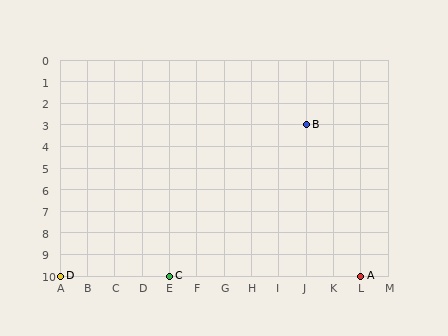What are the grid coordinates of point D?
Point D is at grid coordinates (A, 10).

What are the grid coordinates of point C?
Point C is at grid coordinates (E, 10).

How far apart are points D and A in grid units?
Points D and A are 11 columns apart.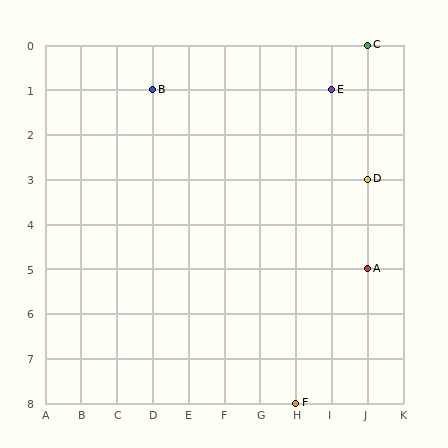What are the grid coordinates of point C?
Point C is at grid coordinates (J, 0).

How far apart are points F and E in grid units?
Points F and E are 1 column and 7 rows apart (about 7.1 grid units diagonally).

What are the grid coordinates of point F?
Point F is at grid coordinates (H, 8).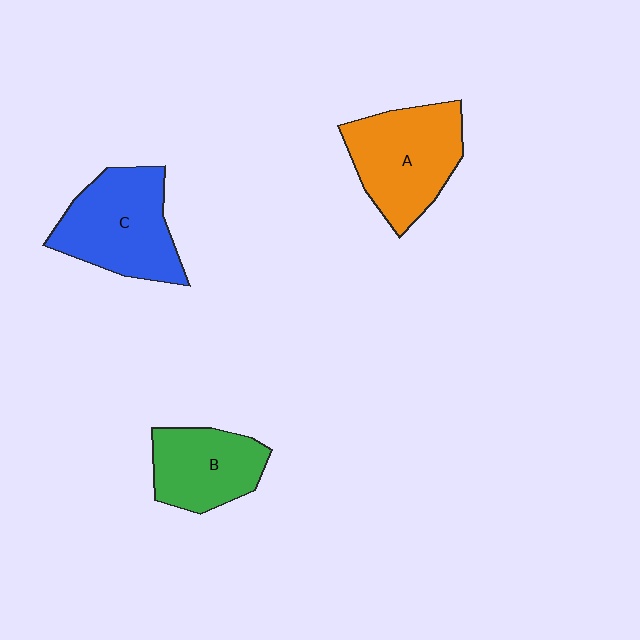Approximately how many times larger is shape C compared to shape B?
Approximately 1.3 times.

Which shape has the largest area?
Shape C (blue).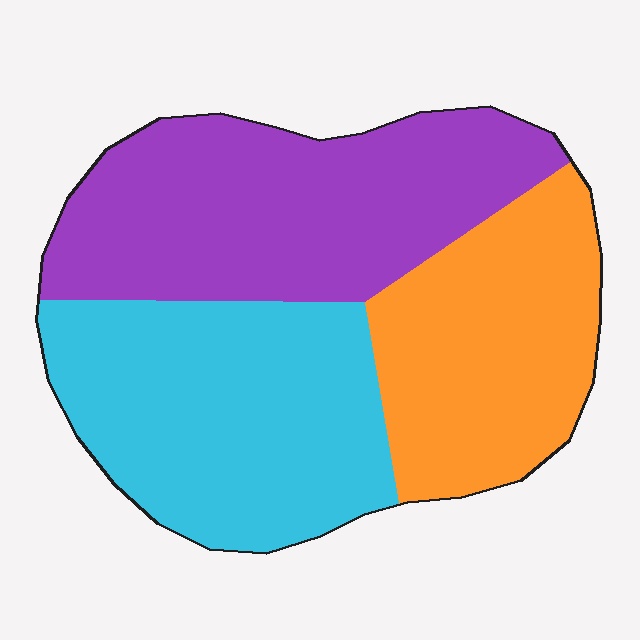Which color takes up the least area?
Orange, at roughly 25%.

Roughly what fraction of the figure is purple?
Purple covers 37% of the figure.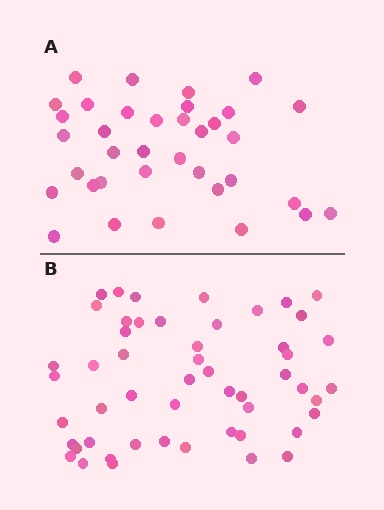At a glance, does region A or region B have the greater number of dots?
Region B (the bottom region) has more dots.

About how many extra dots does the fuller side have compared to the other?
Region B has approximately 15 more dots than region A.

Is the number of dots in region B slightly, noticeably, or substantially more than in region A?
Region B has noticeably more, but not dramatically so. The ratio is roughly 1.4 to 1.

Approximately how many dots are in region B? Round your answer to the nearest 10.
About 50 dots. (The exact count is 52, which rounds to 50.)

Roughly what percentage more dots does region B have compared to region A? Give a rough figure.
About 45% more.